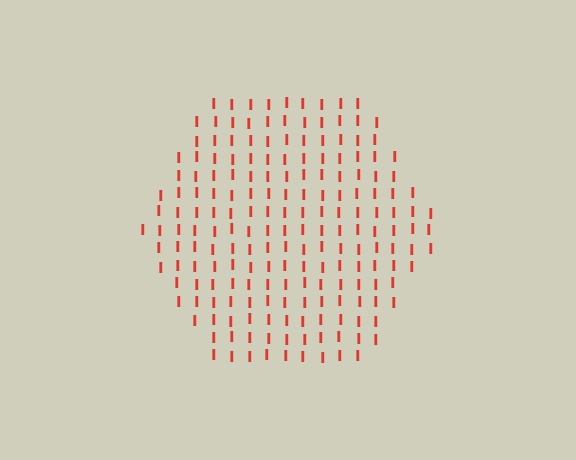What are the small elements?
The small elements are letter I's.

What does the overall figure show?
The overall figure shows a hexagon.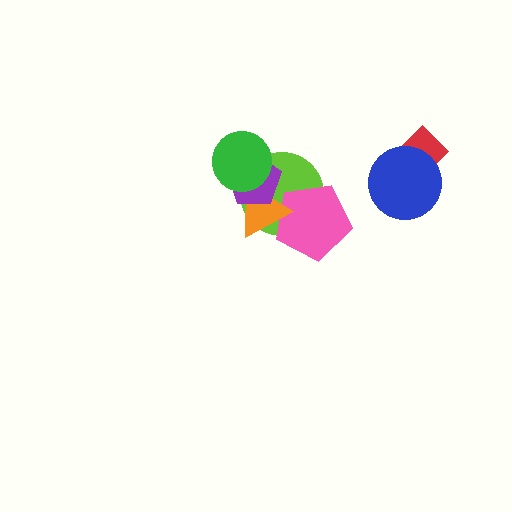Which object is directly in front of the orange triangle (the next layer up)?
The purple pentagon is directly in front of the orange triangle.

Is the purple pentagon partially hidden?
Yes, it is partially covered by another shape.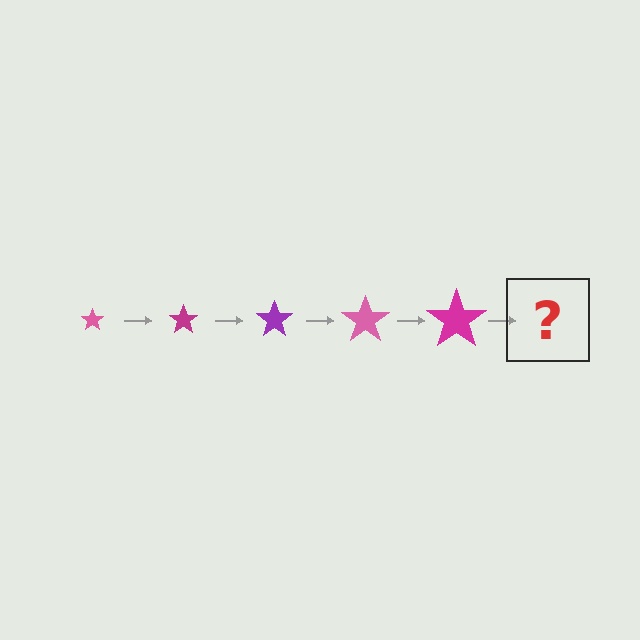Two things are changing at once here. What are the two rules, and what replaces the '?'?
The two rules are that the star grows larger each step and the color cycles through pink, magenta, and purple. The '?' should be a purple star, larger than the previous one.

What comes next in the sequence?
The next element should be a purple star, larger than the previous one.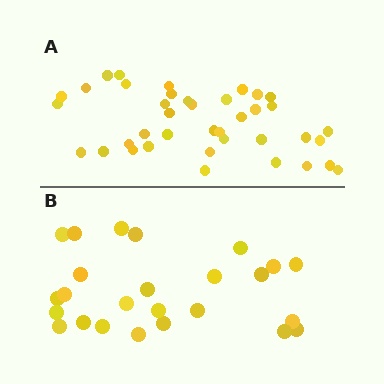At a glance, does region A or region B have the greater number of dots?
Region A (the top region) has more dots.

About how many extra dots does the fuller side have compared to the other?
Region A has approximately 15 more dots than region B.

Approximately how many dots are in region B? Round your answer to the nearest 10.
About 20 dots. (The exact count is 25, which rounds to 20.)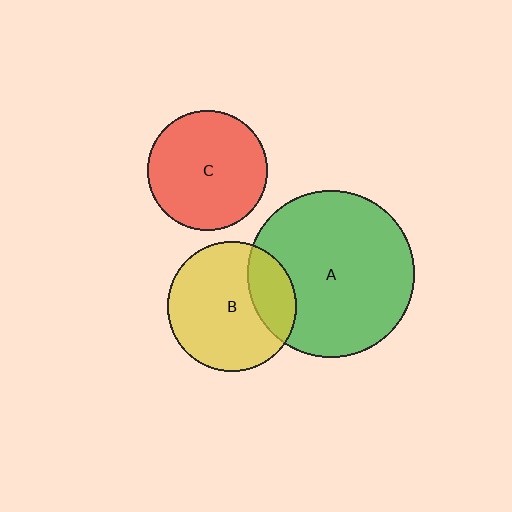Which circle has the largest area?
Circle A (green).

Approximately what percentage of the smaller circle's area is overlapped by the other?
Approximately 25%.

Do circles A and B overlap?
Yes.